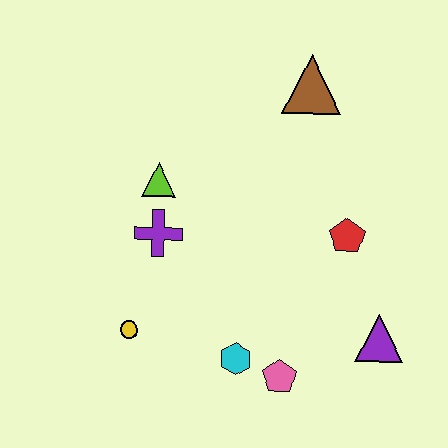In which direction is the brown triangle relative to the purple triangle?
The brown triangle is above the purple triangle.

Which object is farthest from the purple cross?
The purple triangle is farthest from the purple cross.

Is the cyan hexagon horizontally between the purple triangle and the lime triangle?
Yes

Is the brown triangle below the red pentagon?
No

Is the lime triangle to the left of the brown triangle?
Yes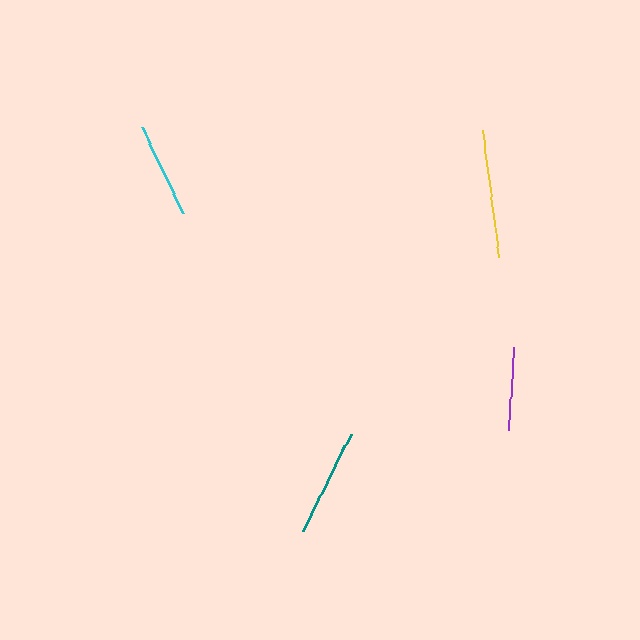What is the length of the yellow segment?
The yellow segment is approximately 127 pixels long.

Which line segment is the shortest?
The purple line is the shortest at approximately 83 pixels.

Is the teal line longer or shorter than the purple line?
The teal line is longer than the purple line.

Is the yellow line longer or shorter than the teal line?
The yellow line is longer than the teal line.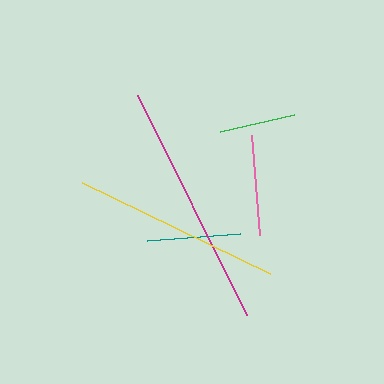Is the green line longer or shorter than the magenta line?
The magenta line is longer than the green line.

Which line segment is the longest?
The magenta line is the longest at approximately 246 pixels.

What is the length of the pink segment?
The pink segment is approximately 101 pixels long.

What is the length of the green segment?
The green segment is approximately 76 pixels long.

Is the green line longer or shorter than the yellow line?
The yellow line is longer than the green line.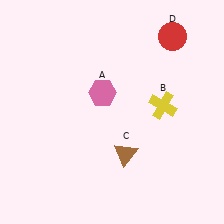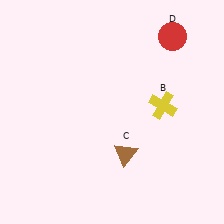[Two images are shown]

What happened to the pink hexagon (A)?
The pink hexagon (A) was removed in Image 2. It was in the top-left area of Image 1.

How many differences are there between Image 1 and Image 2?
There is 1 difference between the two images.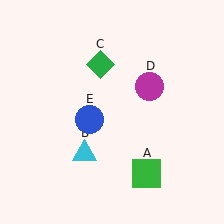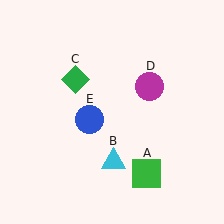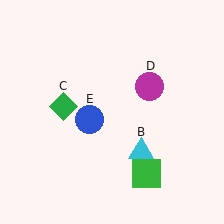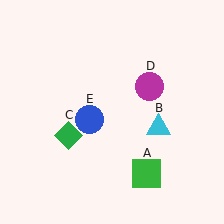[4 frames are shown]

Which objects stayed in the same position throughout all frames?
Green square (object A) and magenta circle (object D) and blue circle (object E) remained stationary.